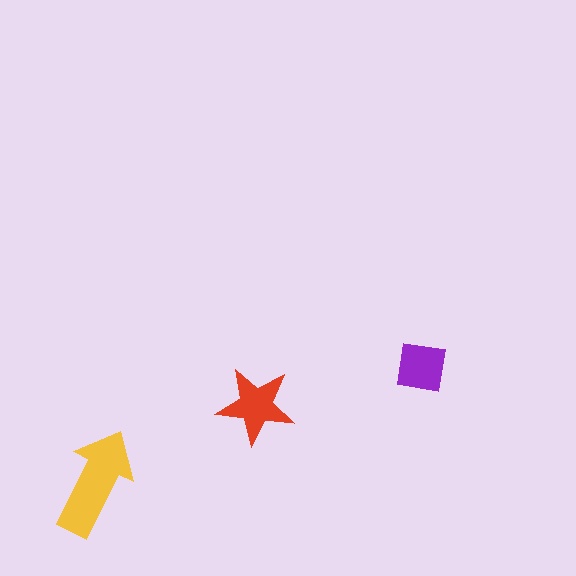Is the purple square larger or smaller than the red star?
Smaller.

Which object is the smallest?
The purple square.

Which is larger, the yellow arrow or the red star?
The yellow arrow.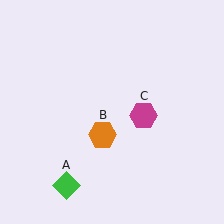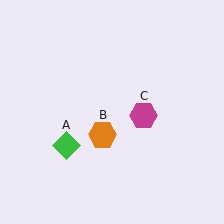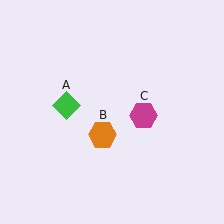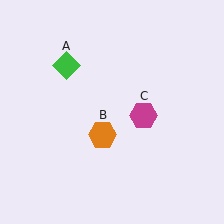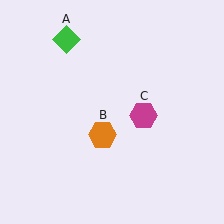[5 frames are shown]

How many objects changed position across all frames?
1 object changed position: green diamond (object A).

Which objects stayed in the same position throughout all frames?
Orange hexagon (object B) and magenta hexagon (object C) remained stationary.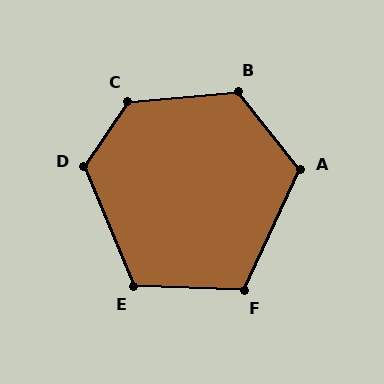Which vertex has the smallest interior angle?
F, at approximately 113 degrees.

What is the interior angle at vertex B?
Approximately 123 degrees (obtuse).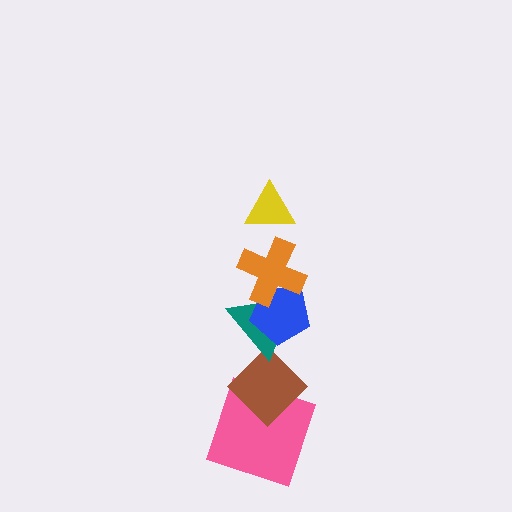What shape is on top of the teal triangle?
The blue pentagon is on top of the teal triangle.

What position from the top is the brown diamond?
The brown diamond is 5th from the top.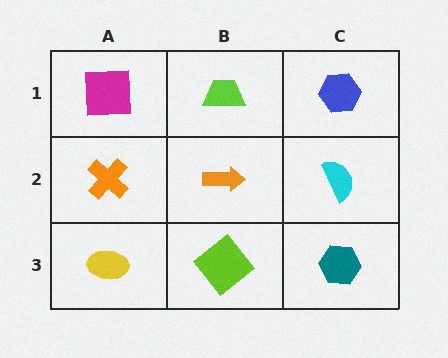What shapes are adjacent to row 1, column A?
An orange cross (row 2, column A), a lime trapezoid (row 1, column B).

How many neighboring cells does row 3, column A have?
2.